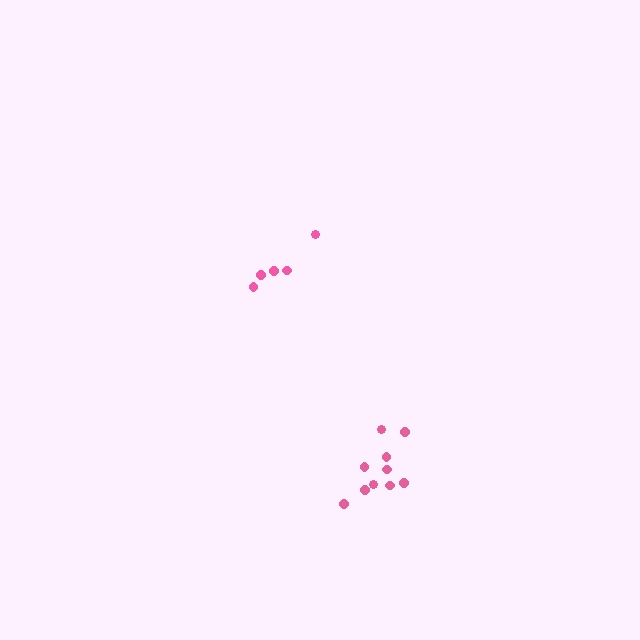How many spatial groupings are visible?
There are 2 spatial groupings.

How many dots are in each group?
Group 1: 5 dots, Group 2: 10 dots (15 total).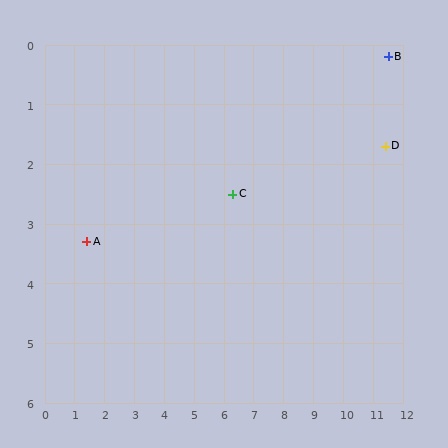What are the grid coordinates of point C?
Point C is at approximately (6.3, 2.5).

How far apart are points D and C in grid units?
Points D and C are about 5.2 grid units apart.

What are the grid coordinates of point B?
Point B is at approximately (11.5, 0.2).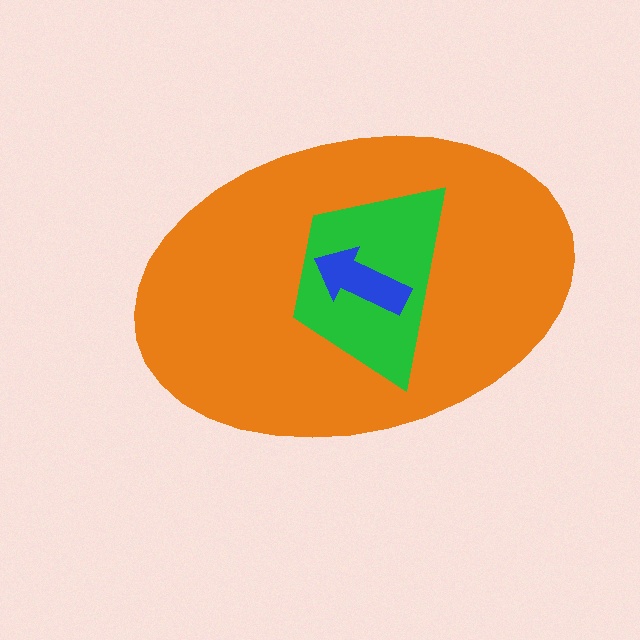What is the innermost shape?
The blue arrow.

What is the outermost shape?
The orange ellipse.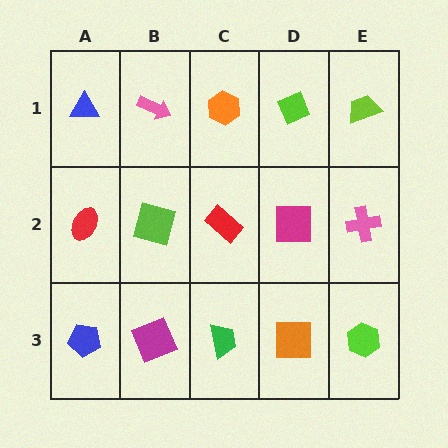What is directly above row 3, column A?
A red ellipse.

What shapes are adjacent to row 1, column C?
A red rectangle (row 2, column C), a pink arrow (row 1, column B), a lime diamond (row 1, column D).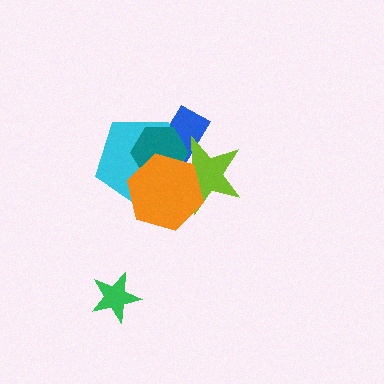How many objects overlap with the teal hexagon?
4 objects overlap with the teal hexagon.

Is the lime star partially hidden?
Yes, it is partially covered by another shape.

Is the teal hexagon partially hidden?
Yes, it is partially covered by another shape.